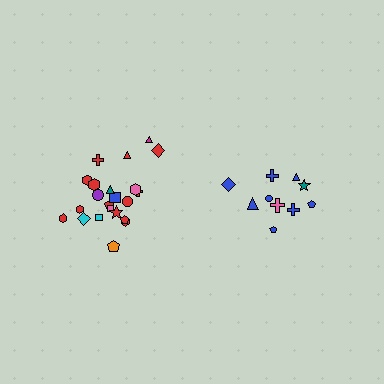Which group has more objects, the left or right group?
The left group.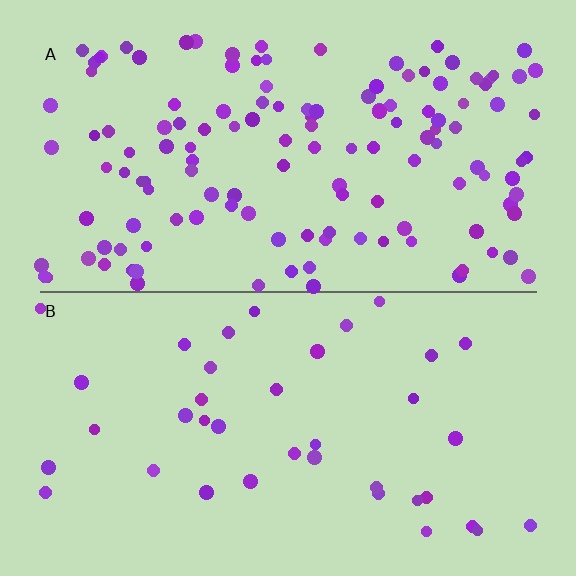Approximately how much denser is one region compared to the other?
Approximately 3.5× — region A over region B.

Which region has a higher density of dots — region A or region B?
A (the top).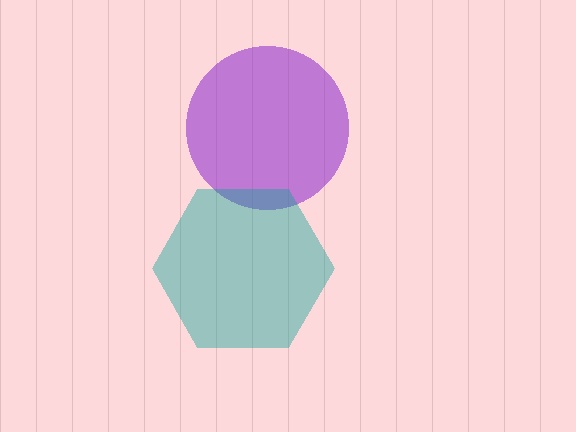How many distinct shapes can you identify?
There are 2 distinct shapes: a purple circle, a teal hexagon.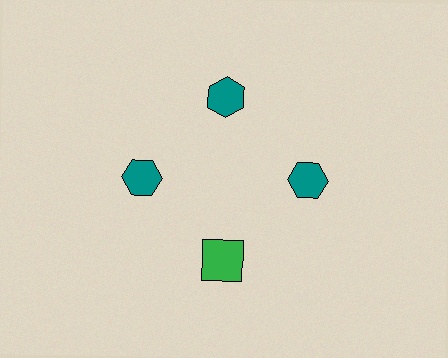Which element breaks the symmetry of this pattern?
The green square at roughly the 6 o'clock position breaks the symmetry. All other shapes are teal hexagons.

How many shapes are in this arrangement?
There are 4 shapes arranged in a ring pattern.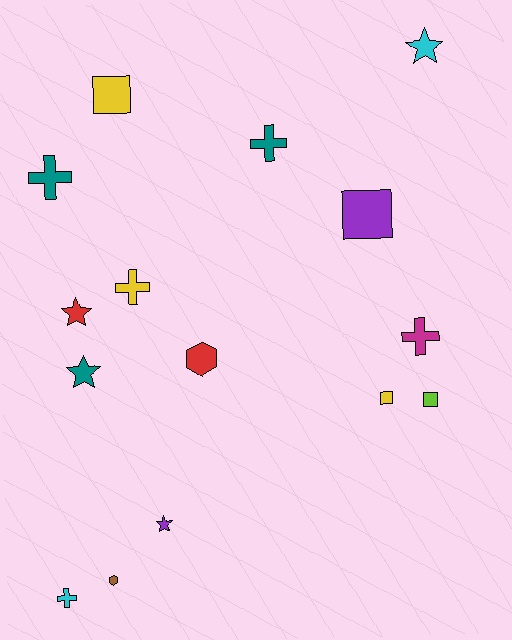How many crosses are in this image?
There are 5 crosses.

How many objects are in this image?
There are 15 objects.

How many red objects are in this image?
There are 2 red objects.